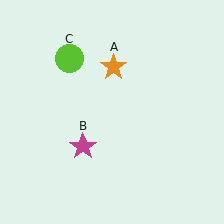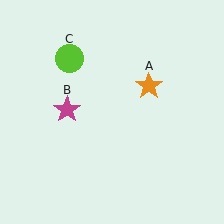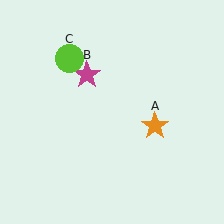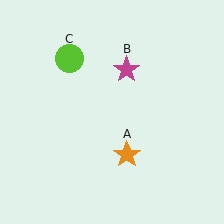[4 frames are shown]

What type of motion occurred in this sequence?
The orange star (object A), magenta star (object B) rotated clockwise around the center of the scene.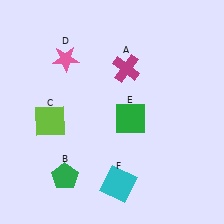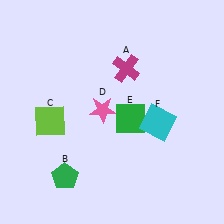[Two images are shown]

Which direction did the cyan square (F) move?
The cyan square (F) moved up.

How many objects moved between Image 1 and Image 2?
2 objects moved between the two images.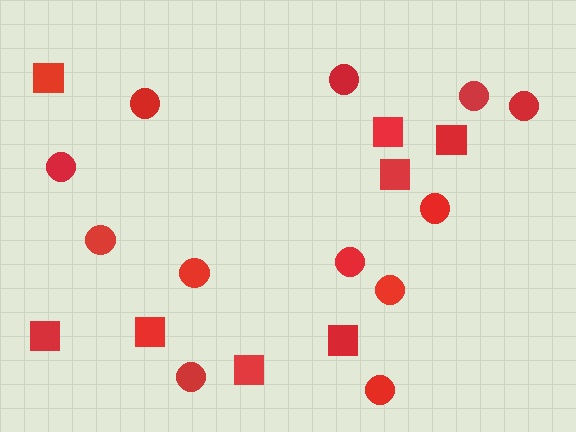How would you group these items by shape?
There are 2 groups: one group of squares (8) and one group of circles (12).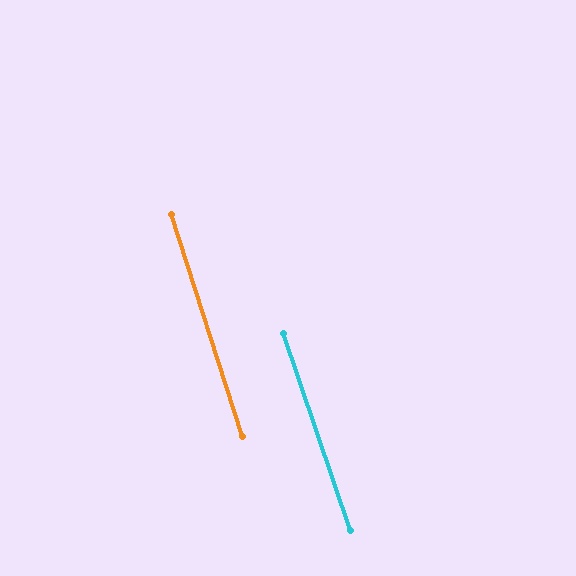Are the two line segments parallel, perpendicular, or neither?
Parallel — their directions differ by only 0.9°.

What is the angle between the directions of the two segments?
Approximately 1 degree.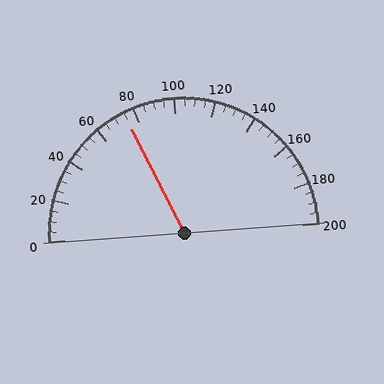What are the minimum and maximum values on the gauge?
The gauge ranges from 0 to 200.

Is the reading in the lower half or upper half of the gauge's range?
The reading is in the lower half of the range (0 to 200).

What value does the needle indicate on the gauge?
The needle indicates approximately 75.